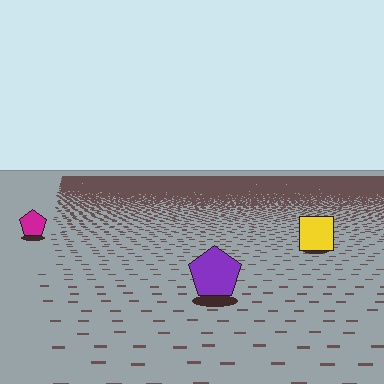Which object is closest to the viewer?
The purple pentagon is closest. The texture marks near it are larger and more spread out.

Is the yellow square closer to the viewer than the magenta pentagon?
Yes. The yellow square is closer — you can tell from the texture gradient: the ground texture is coarser near it.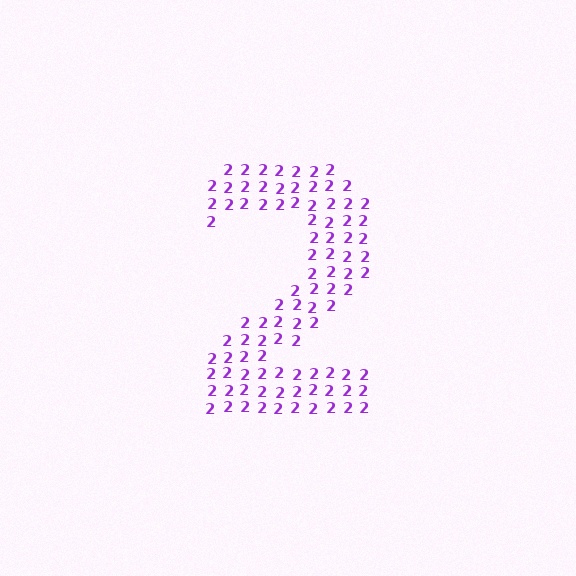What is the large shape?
The large shape is the digit 2.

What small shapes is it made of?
It is made of small digit 2's.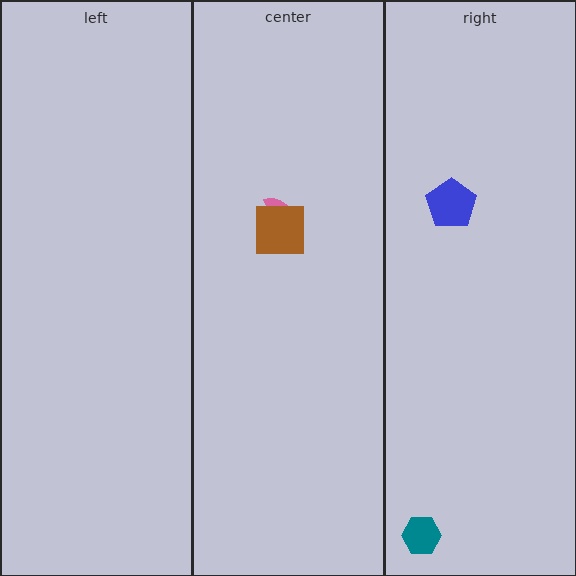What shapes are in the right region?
The teal hexagon, the blue pentagon.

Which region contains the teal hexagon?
The right region.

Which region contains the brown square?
The center region.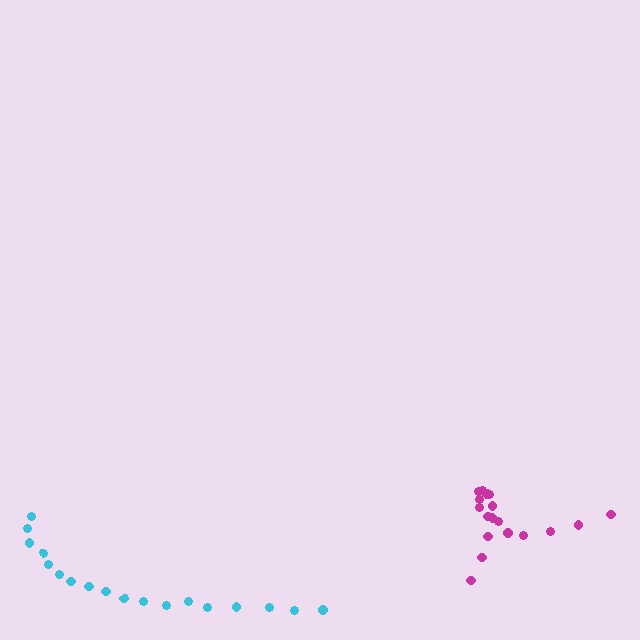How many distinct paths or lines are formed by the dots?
There are 2 distinct paths.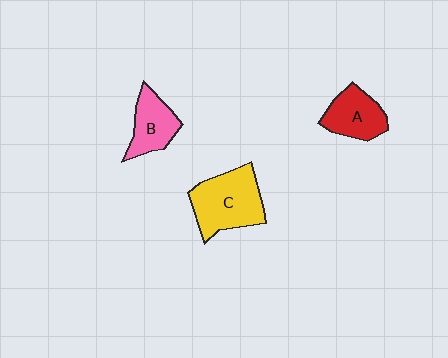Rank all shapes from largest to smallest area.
From largest to smallest: C (yellow), A (red), B (pink).